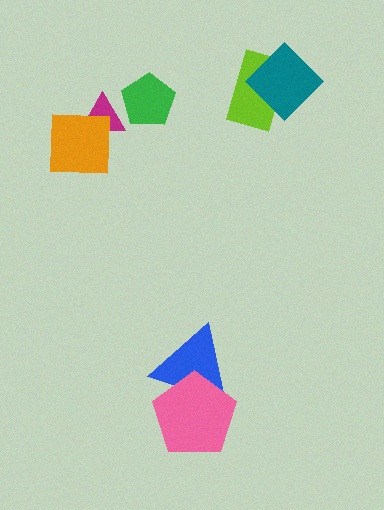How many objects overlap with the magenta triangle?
2 objects overlap with the magenta triangle.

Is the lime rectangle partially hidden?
Yes, it is partially covered by another shape.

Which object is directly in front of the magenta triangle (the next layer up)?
The orange square is directly in front of the magenta triangle.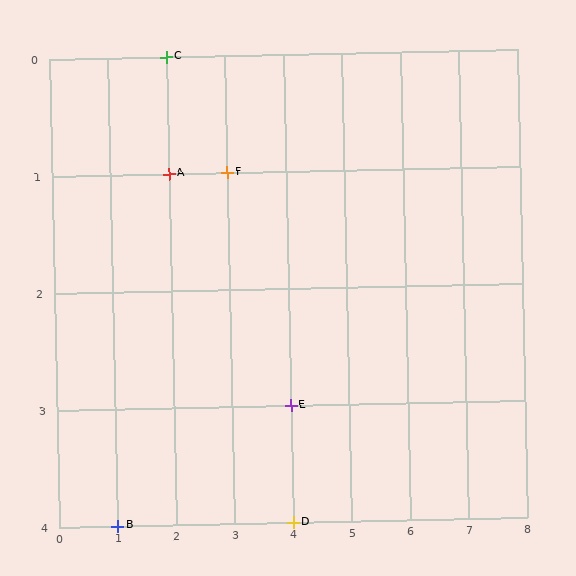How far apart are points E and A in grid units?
Points E and A are 2 columns and 2 rows apart (about 2.8 grid units diagonally).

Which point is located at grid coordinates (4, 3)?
Point E is at (4, 3).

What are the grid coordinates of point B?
Point B is at grid coordinates (1, 4).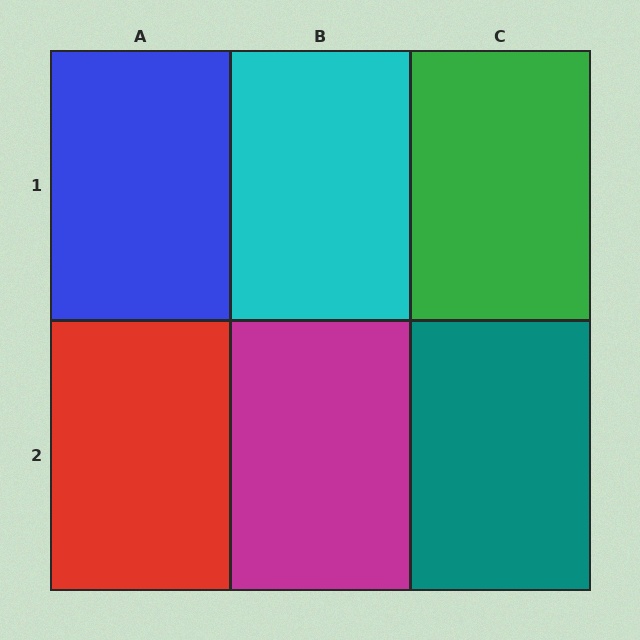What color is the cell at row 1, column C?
Green.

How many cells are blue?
1 cell is blue.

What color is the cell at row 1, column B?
Cyan.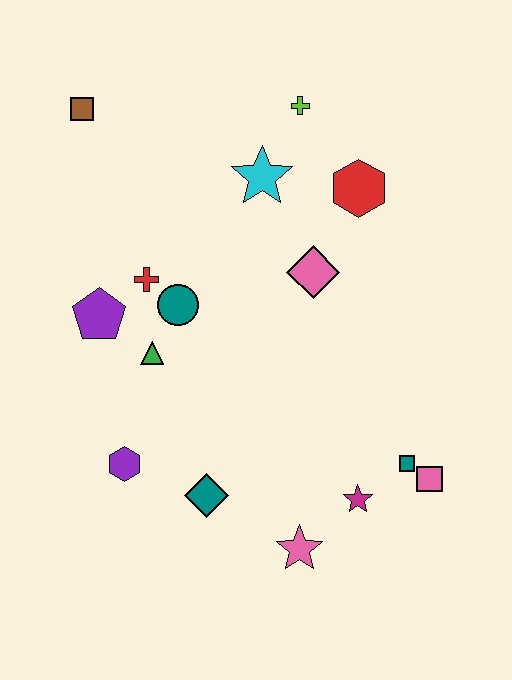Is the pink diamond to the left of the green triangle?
No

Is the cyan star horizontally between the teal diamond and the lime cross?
Yes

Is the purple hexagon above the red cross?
No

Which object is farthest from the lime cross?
The pink star is farthest from the lime cross.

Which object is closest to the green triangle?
The teal circle is closest to the green triangle.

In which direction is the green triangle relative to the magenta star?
The green triangle is to the left of the magenta star.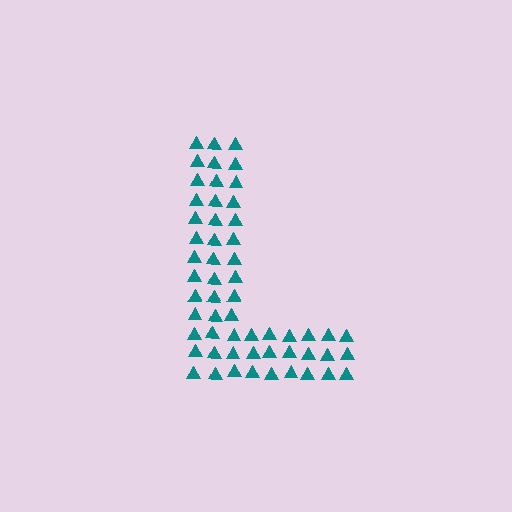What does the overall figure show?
The overall figure shows the letter L.